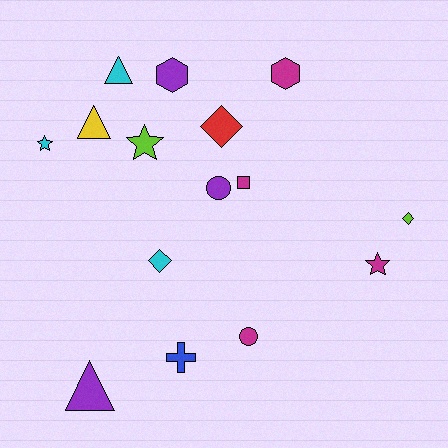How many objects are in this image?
There are 15 objects.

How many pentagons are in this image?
There are no pentagons.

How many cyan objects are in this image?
There are 3 cyan objects.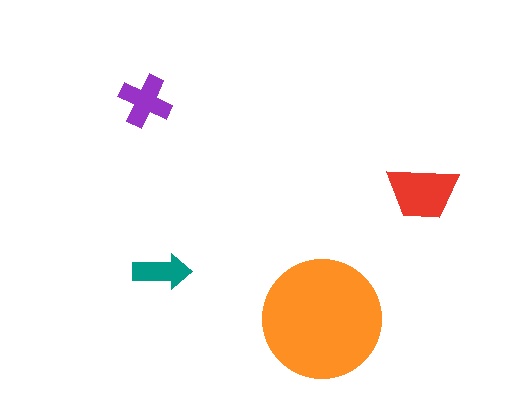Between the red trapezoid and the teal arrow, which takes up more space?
The red trapezoid.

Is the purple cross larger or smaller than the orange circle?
Smaller.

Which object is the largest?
The orange circle.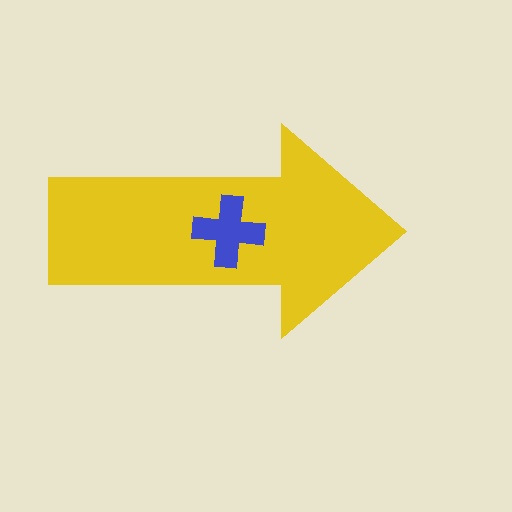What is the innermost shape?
The blue cross.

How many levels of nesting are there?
2.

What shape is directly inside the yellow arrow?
The blue cross.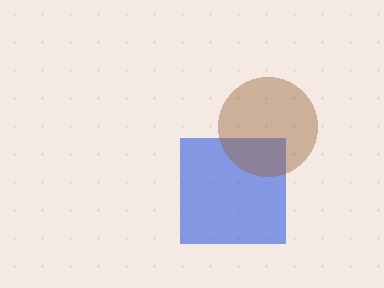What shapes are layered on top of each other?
The layered shapes are: a blue square, a brown circle.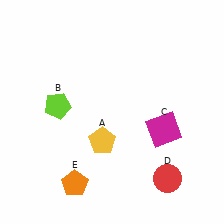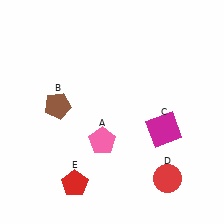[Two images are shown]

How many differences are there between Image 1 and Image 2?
There are 3 differences between the two images.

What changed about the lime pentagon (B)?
In Image 1, B is lime. In Image 2, it changed to brown.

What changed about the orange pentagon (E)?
In Image 1, E is orange. In Image 2, it changed to red.